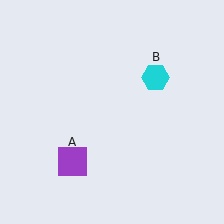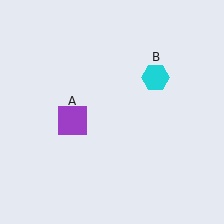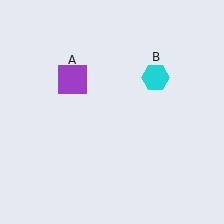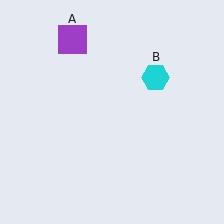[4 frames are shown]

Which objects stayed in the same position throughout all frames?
Cyan hexagon (object B) remained stationary.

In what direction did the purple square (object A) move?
The purple square (object A) moved up.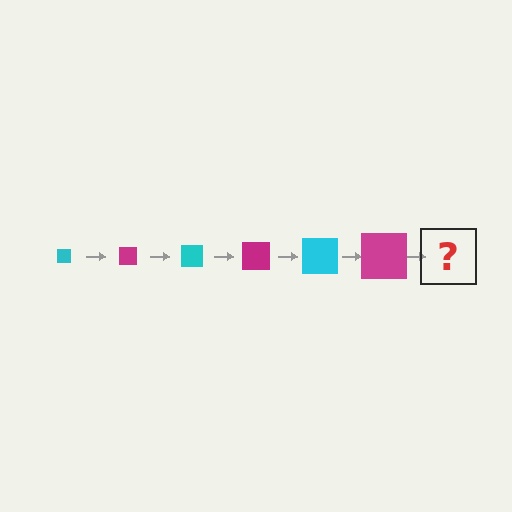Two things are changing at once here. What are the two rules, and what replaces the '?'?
The two rules are that the square grows larger each step and the color cycles through cyan and magenta. The '?' should be a cyan square, larger than the previous one.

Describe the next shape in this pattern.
It should be a cyan square, larger than the previous one.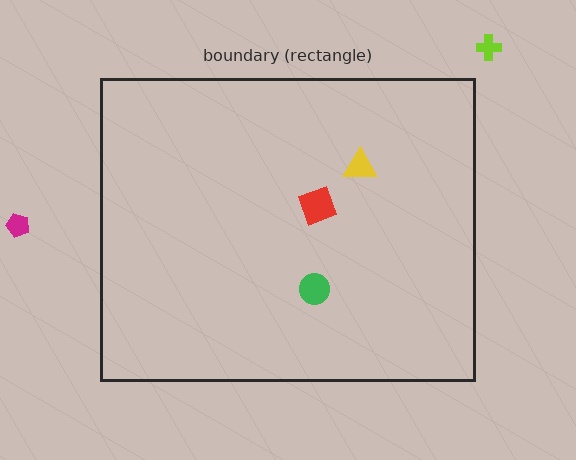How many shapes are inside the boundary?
3 inside, 2 outside.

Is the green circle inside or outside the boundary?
Inside.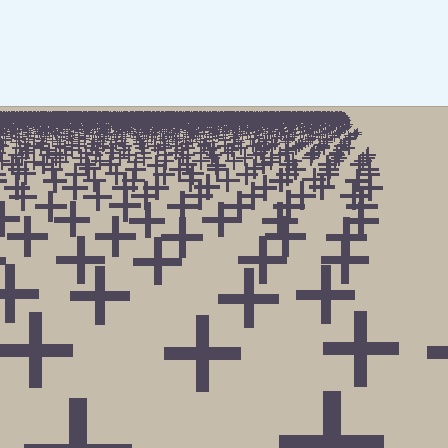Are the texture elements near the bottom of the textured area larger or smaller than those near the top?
Larger. Near the bottom, elements are closer to the viewer and appear at a bigger on-screen size.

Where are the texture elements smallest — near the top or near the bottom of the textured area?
Near the top.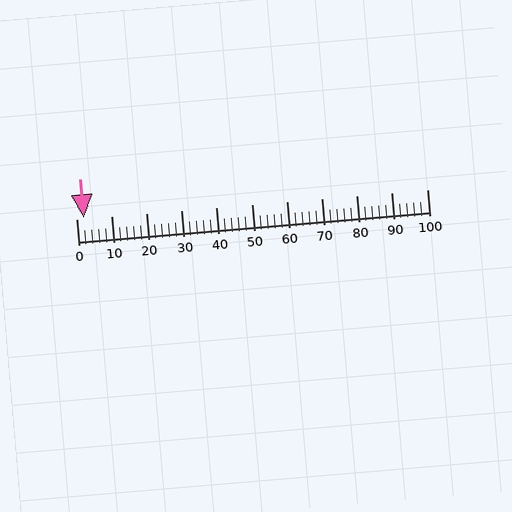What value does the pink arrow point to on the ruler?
The pink arrow points to approximately 2.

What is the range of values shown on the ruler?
The ruler shows values from 0 to 100.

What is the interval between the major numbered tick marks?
The major tick marks are spaced 10 units apart.